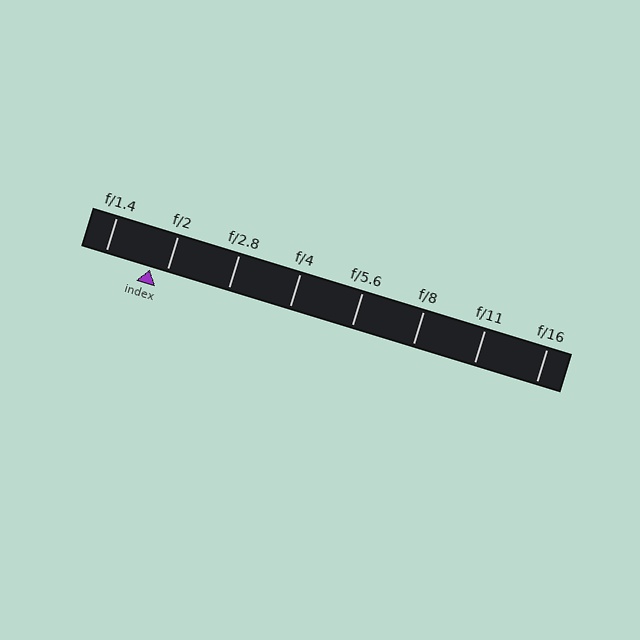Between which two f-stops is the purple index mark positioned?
The index mark is between f/1.4 and f/2.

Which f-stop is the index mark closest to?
The index mark is closest to f/2.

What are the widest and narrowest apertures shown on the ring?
The widest aperture shown is f/1.4 and the narrowest is f/16.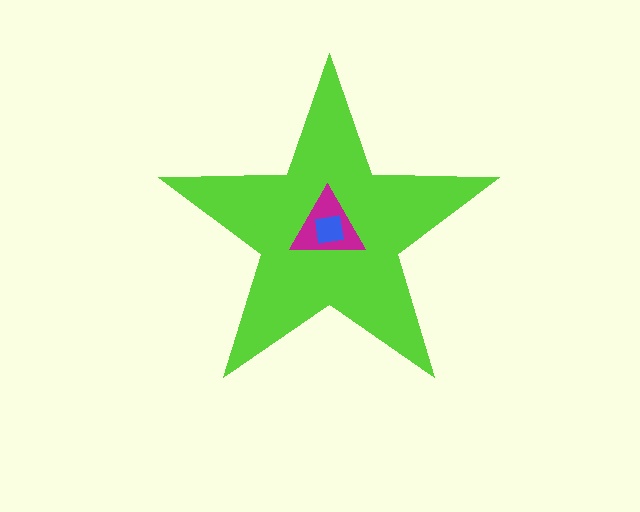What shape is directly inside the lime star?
The magenta triangle.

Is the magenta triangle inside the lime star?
Yes.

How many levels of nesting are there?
3.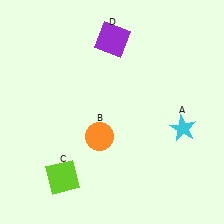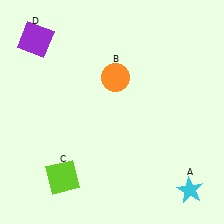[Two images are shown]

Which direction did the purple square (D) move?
The purple square (D) moved left.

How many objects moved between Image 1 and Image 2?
3 objects moved between the two images.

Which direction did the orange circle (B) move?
The orange circle (B) moved up.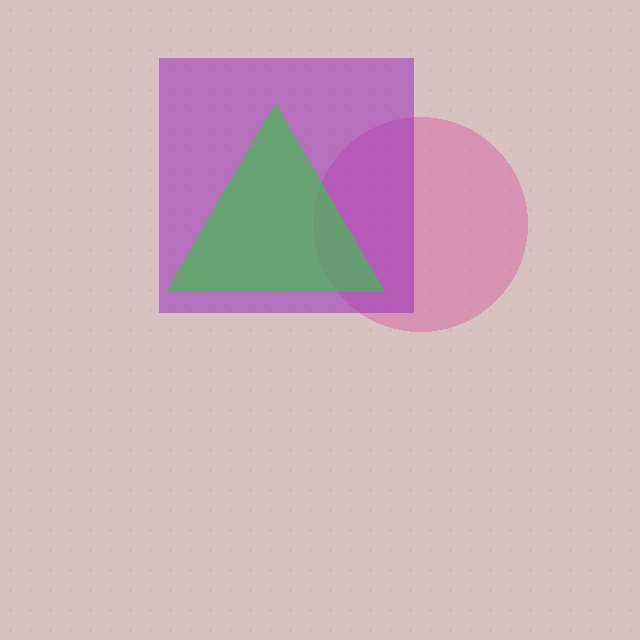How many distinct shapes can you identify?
There are 3 distinct shapes: a pink circle, a purple square, a green triangle.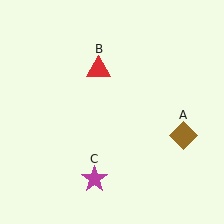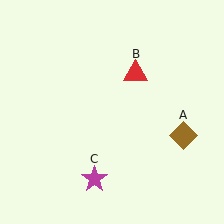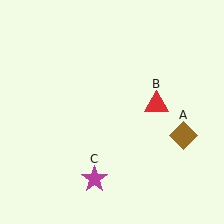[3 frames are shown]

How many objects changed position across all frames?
1 object changed position: red triangle (object B).